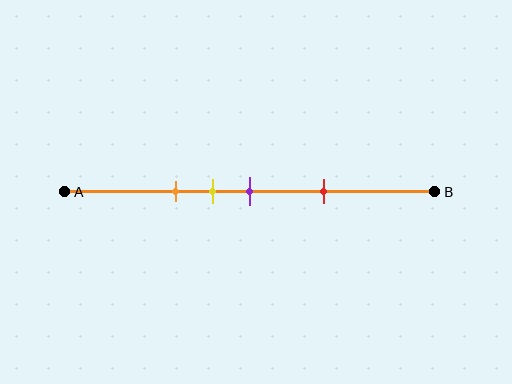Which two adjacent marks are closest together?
The yellow and purple marks are the closest adjacent pair.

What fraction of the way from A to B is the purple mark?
The purple mark is approximately 50% (0.5) of the way from A to B.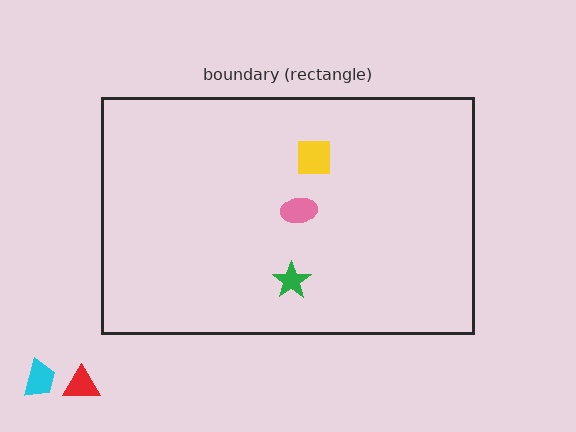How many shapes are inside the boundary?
3 inside, 2 outside.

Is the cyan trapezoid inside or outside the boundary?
Outside.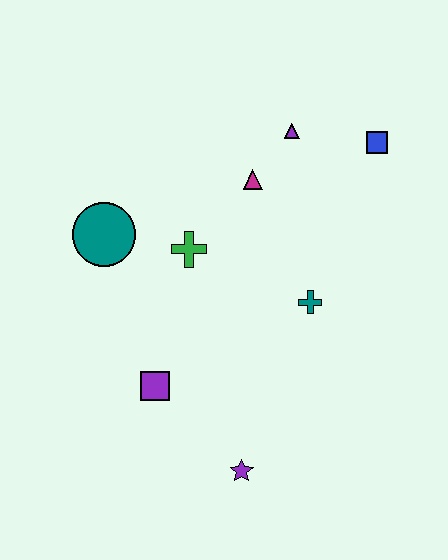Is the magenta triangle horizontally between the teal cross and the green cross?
Yes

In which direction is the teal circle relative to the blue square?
The teal circle is to the left of the blue square.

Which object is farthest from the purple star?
The blue square is farthest from the purple star.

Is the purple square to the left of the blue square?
Yes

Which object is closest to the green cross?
The teal circle is closest to the green cross.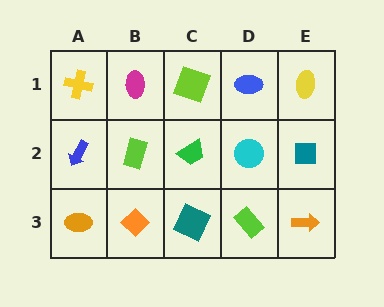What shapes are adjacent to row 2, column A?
A yellow cross (row 1, column A), an orange ellipse (row 3, column A), a lime rectangle (row 2, column B).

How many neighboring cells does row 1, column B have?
3.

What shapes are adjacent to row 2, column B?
A magenta ellipse (row 1, column B), an orange diamond (row 3, column B), a blue arrow (row 2, column A), a green trapezoid (row 2, column C).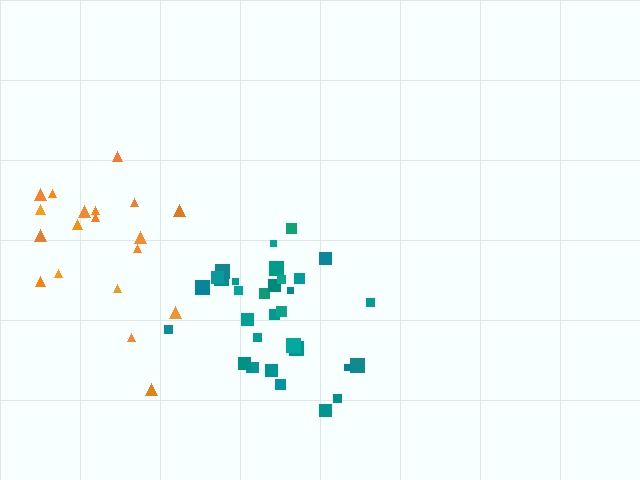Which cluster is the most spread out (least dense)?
Orange.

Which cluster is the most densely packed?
Teal.